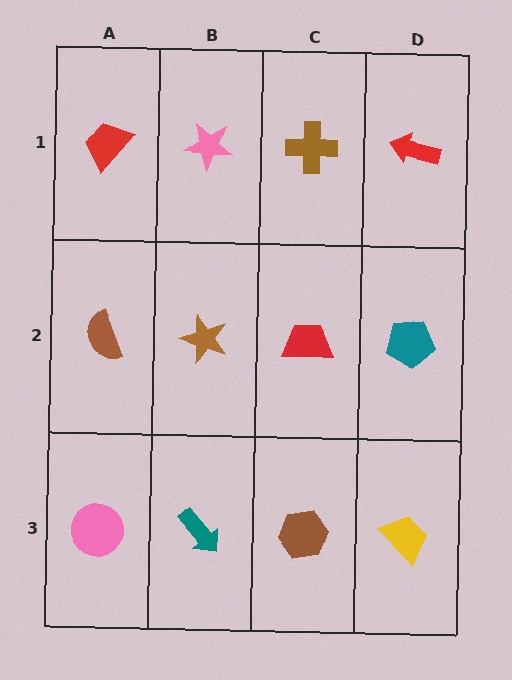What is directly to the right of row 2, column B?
A red trapezoid.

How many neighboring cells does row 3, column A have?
2.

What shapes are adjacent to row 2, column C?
A brown cross (row 1, column C), a brown hexagon (row 3, column C), a brown star (row 2, column B), a teal pentagon (row 2, column D).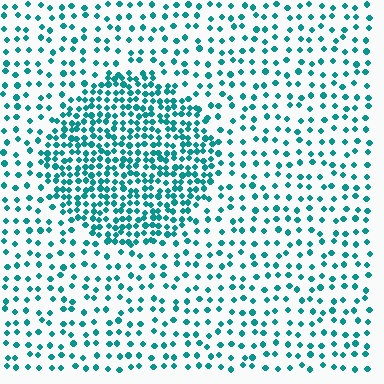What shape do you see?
I see a circle.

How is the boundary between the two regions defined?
The boundary is defined by a change in element density (approximately 2.3x ratio). All elements are the same color, size, and shape.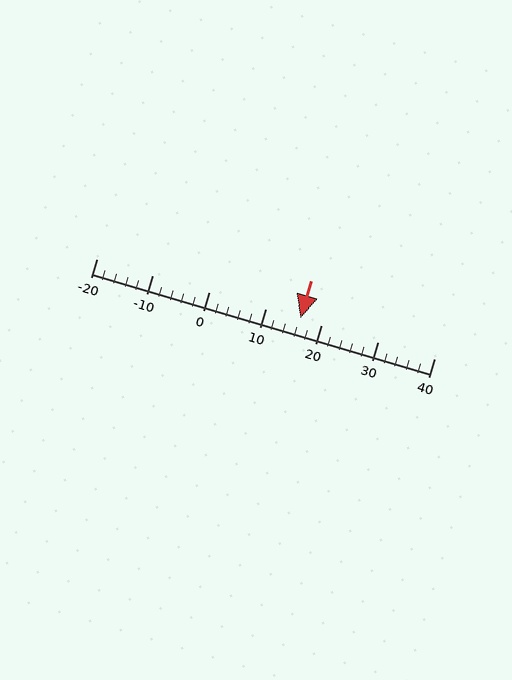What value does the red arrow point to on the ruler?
The red arrow points to approximately 16.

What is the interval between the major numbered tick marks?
The major tick marks are spaced 10 units apart.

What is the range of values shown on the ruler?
The ruler shows values from -20 to 40.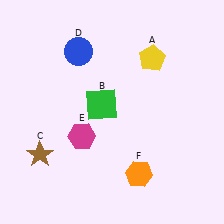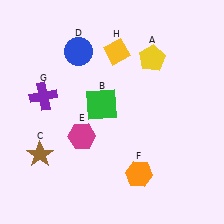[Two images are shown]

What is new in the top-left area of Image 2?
A purple cross (G) was added in the top-left area of Image 2.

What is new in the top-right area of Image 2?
A yellow diamond (H) was added in the top-right area of Image 2.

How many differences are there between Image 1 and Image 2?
There are 2 differences between the two images.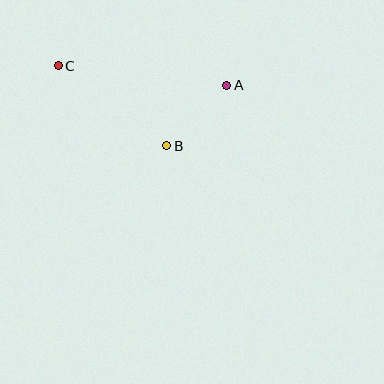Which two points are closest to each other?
Points A and B are closest to each other.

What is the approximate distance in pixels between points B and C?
The distance between B and C is approximately 135 pixels.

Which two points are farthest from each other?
Points A and C are farthest from each other.